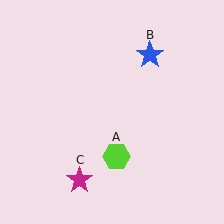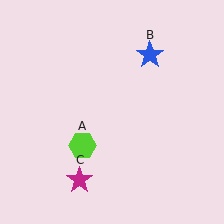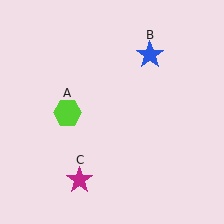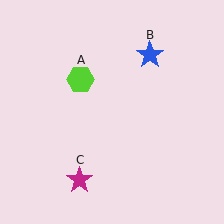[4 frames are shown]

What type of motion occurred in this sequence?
The lime hexagon (object A) rotated clockwise around the center of the scene.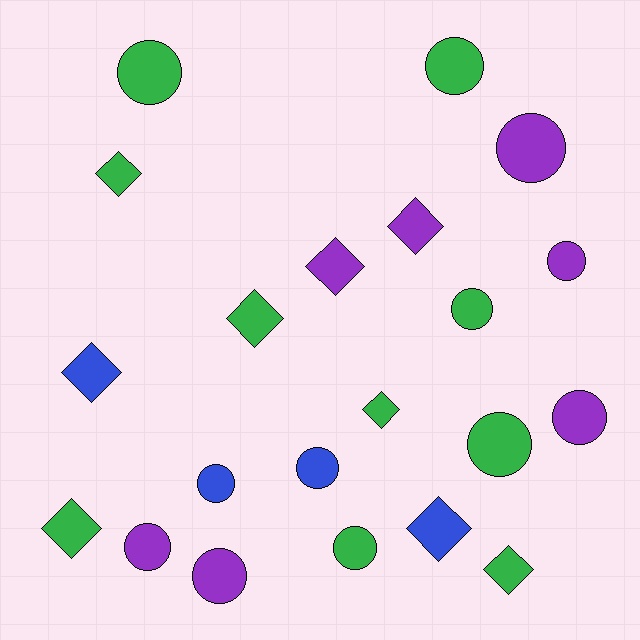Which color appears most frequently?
Green, with 10 objects.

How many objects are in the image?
There are 21 objects.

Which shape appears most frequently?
Circle, with 12 objects.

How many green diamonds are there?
There are 5 green diamonds.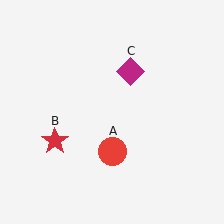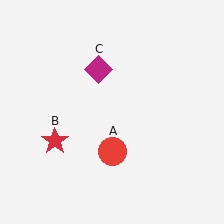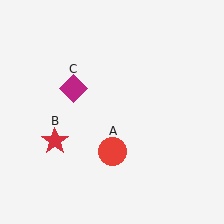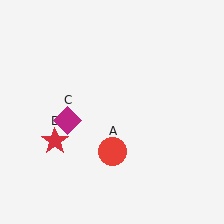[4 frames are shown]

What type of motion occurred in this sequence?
The magenta diamond (object C) rotated counterclockwise around the center of the scene.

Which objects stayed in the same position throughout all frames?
Red circle (object A) and red star (object B) remained stationary.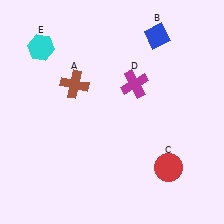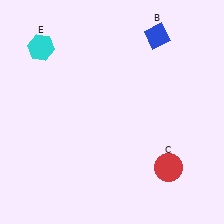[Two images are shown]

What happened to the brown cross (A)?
The brown cross (A) was removed in Image 2. It was in the top-left area of Image 1.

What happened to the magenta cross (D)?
The magenta cross (D) was removed in Image 2. It was in the top-right area of Image 1.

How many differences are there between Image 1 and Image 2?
There are 2 differences between the two images.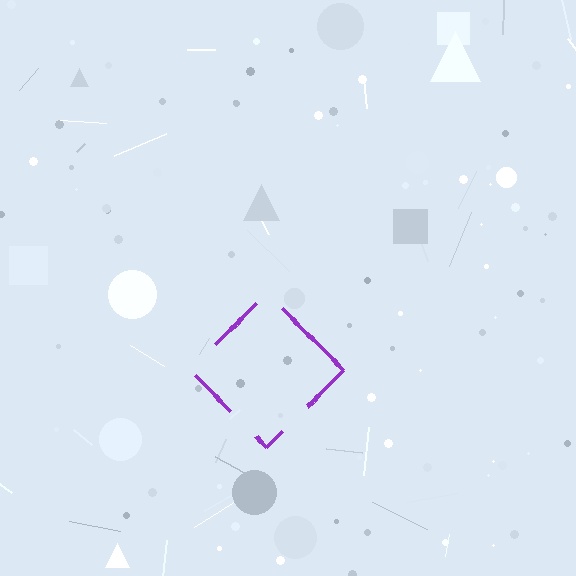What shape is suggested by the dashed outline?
The dashed outline suggests a diamond.